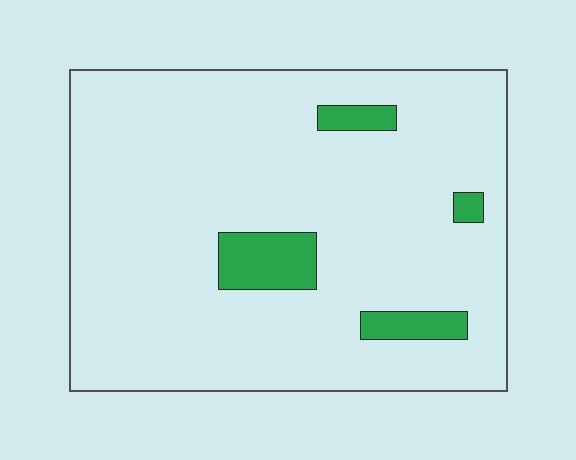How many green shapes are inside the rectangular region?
4.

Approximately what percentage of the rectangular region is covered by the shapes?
Approximately 10%.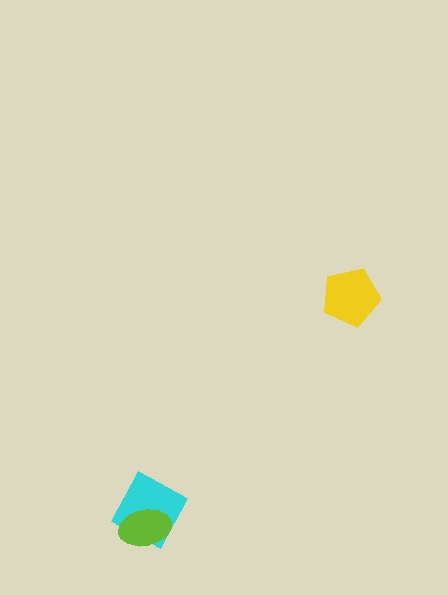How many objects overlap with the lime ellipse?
1 object overlaps with the lime ellipse.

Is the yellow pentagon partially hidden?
No, no other shape covers it.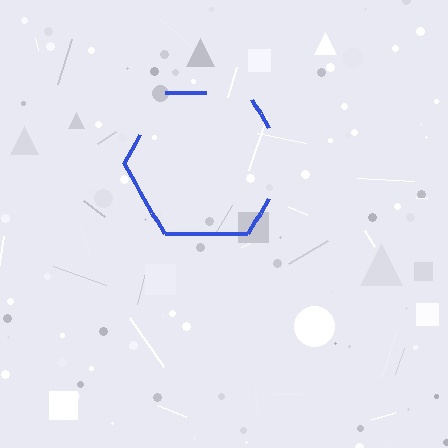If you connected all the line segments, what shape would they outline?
They would outline a hexagon.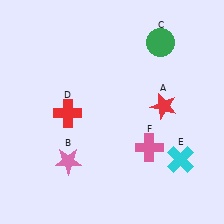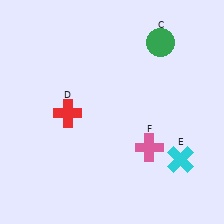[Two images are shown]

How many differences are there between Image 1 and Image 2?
There are 2 differences between the two images.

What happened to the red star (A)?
The red star (A) was removed in Image 2. It was in the top-right area of Image 1.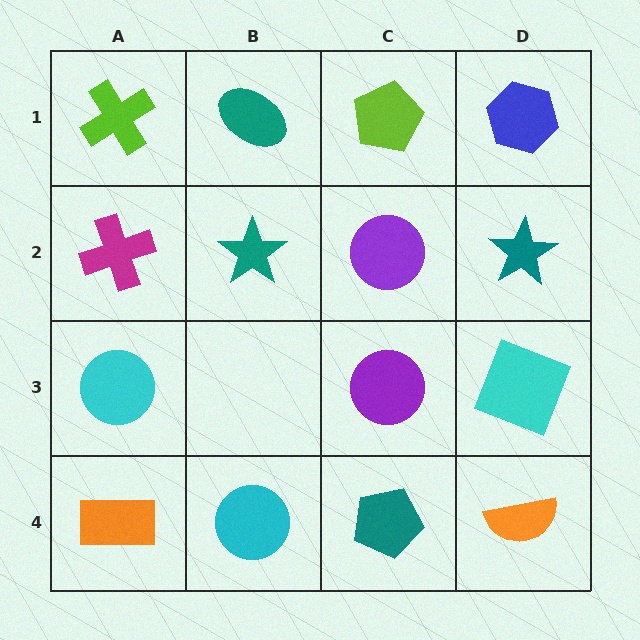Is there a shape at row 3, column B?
No, that cell is empty.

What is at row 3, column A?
A cyan circle.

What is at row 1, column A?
A lime cross.